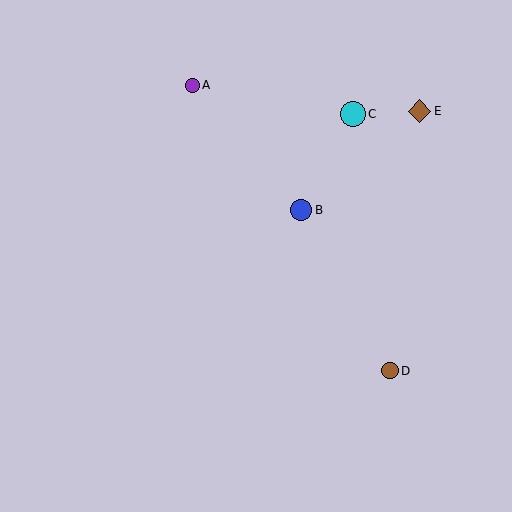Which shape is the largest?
The cyan circle (labeled C) is the largest.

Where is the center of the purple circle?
The center of the purple circle is at (192, 85).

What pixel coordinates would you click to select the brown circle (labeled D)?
Click at (390, 371) to select the brown circle D.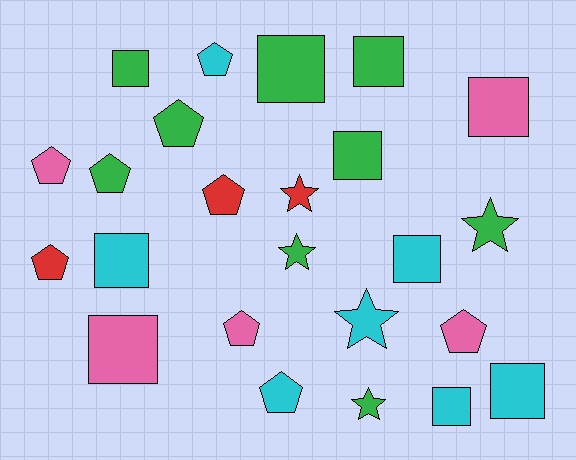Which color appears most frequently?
Green, with 9 objects.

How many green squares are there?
There are 4 green squares.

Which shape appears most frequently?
Square, with 10 objects.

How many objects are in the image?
There are 24 objects.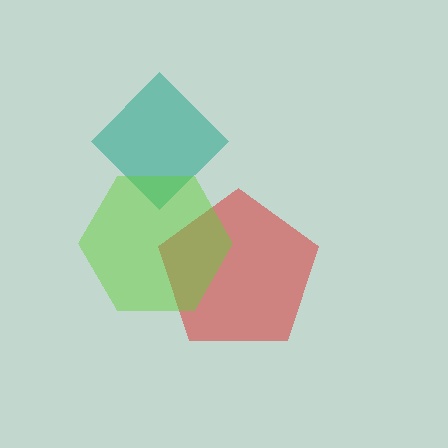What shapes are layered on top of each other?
The layered shapes are: a red pentagon, a teal diamond, a lime hexagon.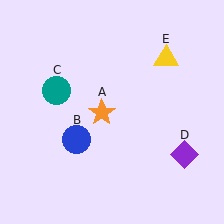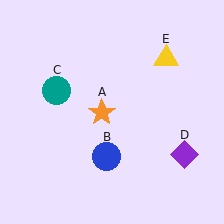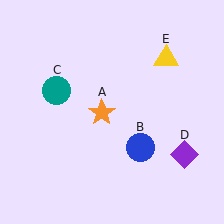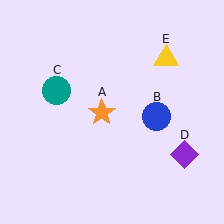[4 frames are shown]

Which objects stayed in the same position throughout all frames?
Orange star (object A) and teal circle (object C) and purple diamond (object D) and yellow triangle (object E) remained stationary.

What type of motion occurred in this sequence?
The blue circle (object B) rotated counterclockwise around the center of the scene.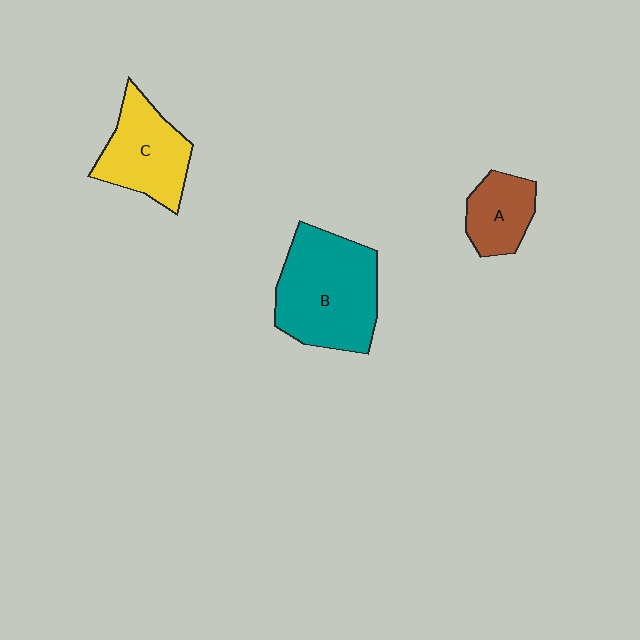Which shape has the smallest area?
Shape A (brown).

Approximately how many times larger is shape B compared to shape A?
Approximately 2.2 times.